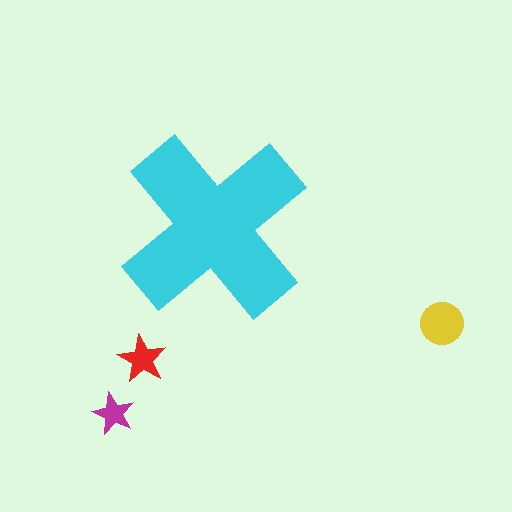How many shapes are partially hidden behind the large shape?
0 shapes are partially hidden.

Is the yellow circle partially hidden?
No, the yellow circle is fully visible.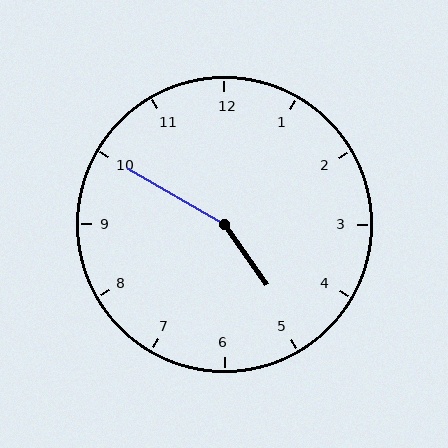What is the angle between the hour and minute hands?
Approximately 155 degrees.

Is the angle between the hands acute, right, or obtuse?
It is obtuse.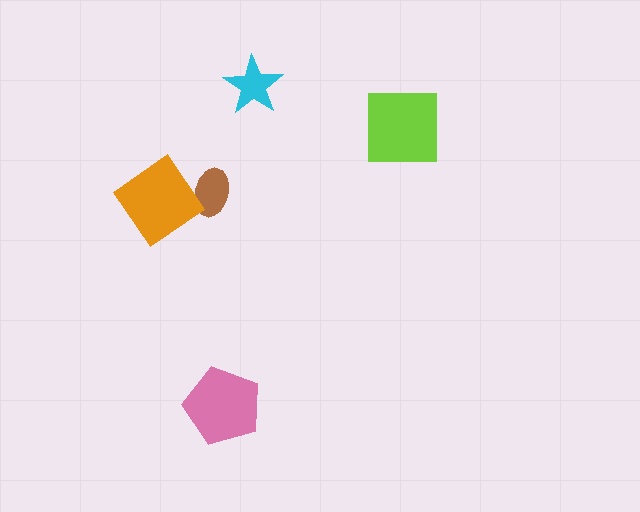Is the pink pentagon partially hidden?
No, no other shape covers it.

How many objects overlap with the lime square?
0 objects overlap with the lime square.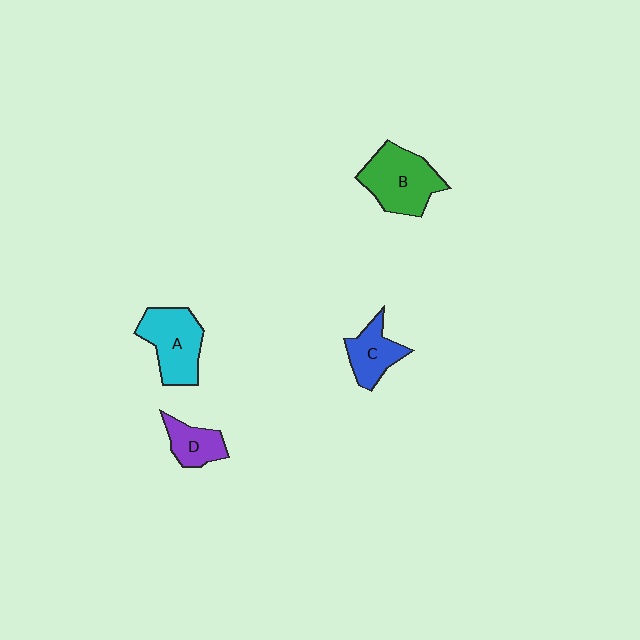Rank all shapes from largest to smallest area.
From largest to smallest: B (green), A (cyan), C (blue), D (purple).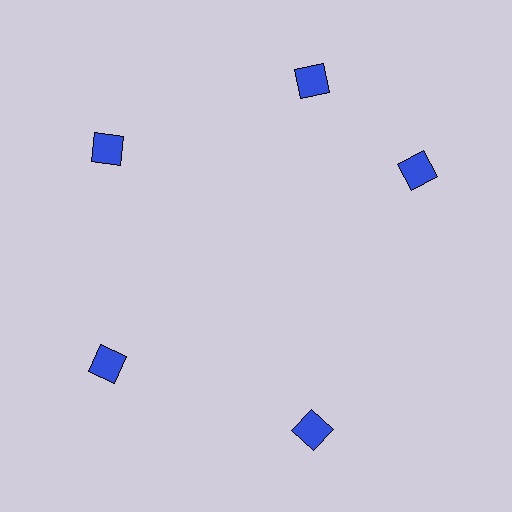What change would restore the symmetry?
The symmetry would be restored by rotating it back into even spacing with its neighbors so that all 5 squares sit at equal angles and equal distance from the center.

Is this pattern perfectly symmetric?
No. The 5 blue squares are arranged in a ring, but one element near the 3 o'clock position is rotated out of alignment along the ring, breaking the 5-fold rotational symmetry.